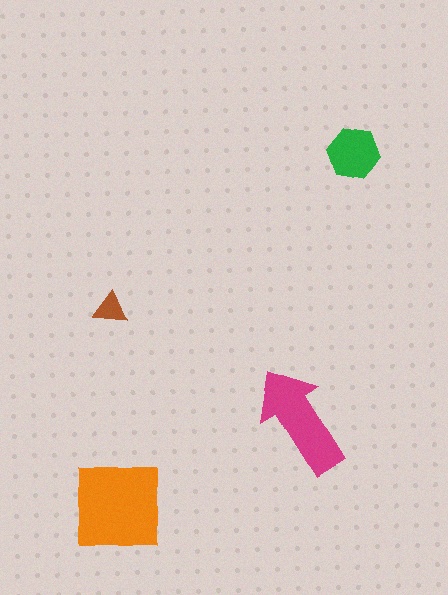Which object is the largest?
The orange square.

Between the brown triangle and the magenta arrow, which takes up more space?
The magenta arrow.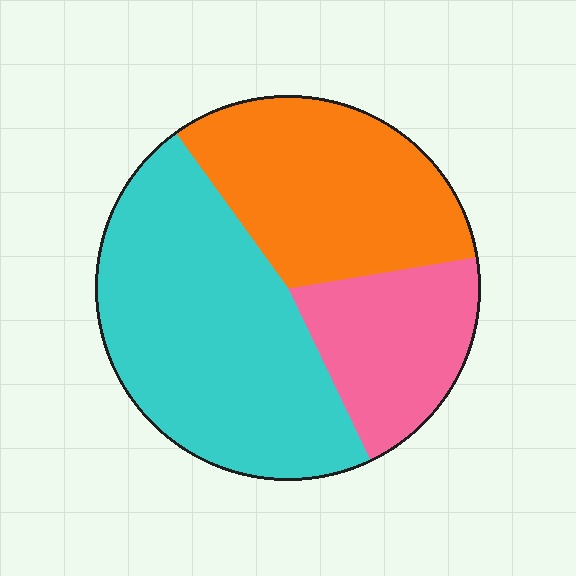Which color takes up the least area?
Pink, at roughly 20%.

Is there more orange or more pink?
Orange.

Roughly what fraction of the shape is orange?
Orange takes up about one third (1/3) of the shape.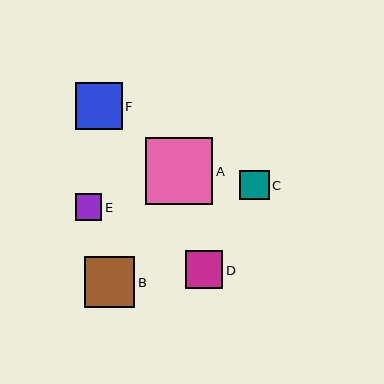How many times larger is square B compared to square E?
Square B is approximately 1.9 times the size of square E.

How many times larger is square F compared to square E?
Square F is approximately 1.8 times the size of square E.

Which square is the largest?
Square A is the largest with a size of approximately 68 pixels.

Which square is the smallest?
Square E is the smallest with a size of approximately 26 pixels.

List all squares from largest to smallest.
From largest to smallest: A, B, F, D, C, E.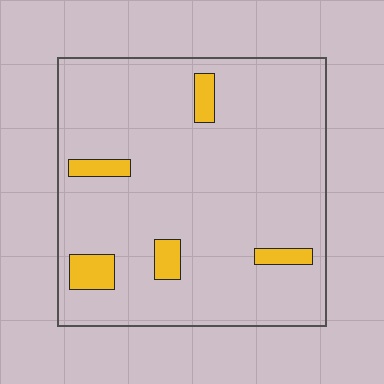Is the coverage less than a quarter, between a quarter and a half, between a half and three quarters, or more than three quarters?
Less than a quarter.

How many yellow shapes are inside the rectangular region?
5.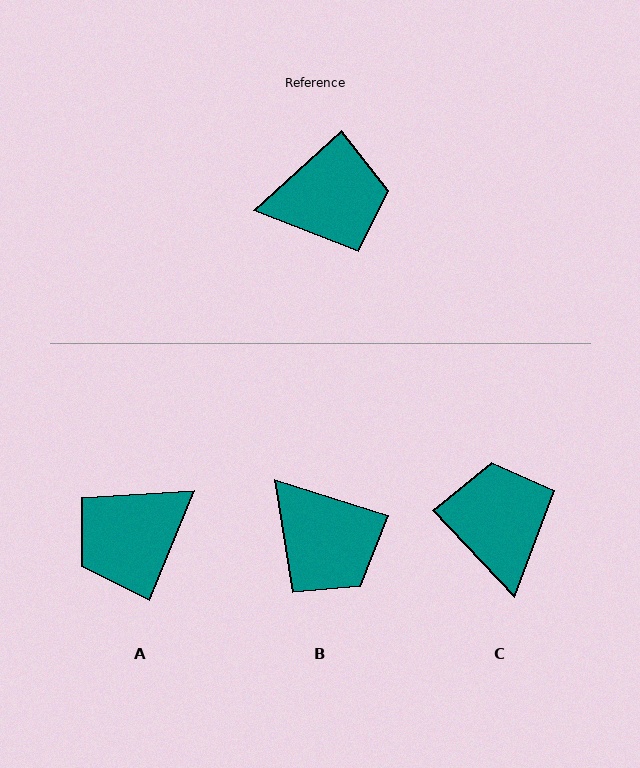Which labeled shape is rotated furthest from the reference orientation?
A, about 155 degrees away.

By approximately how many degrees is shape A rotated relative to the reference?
Approximately 155 degrees clockwise.